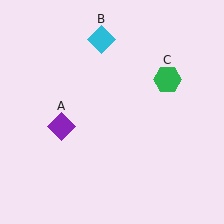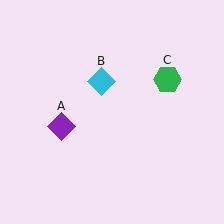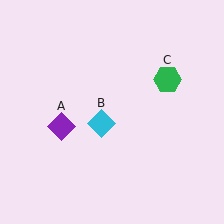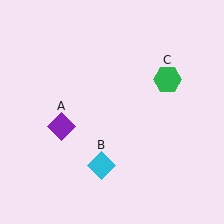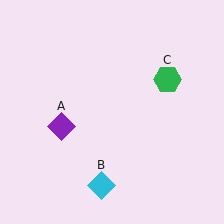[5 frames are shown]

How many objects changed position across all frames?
1 object changed position: cyan diamond (object B).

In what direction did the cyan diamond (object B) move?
The cyan diamond (object B) moved down.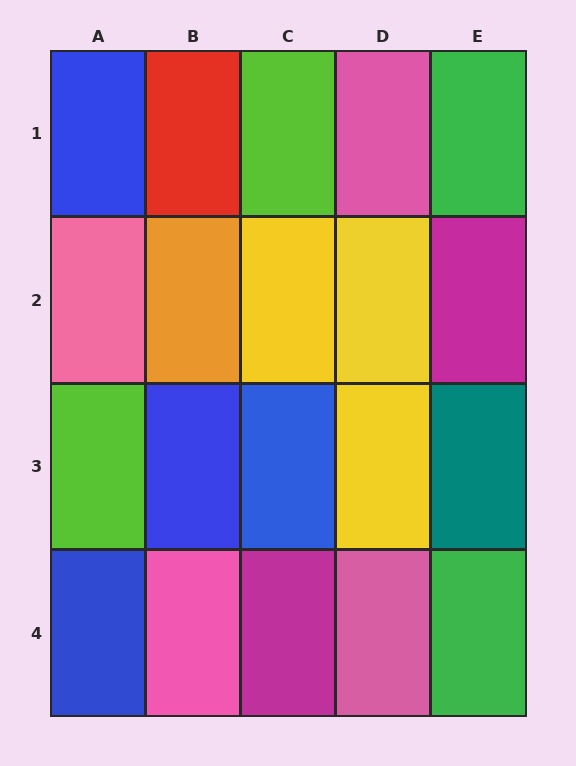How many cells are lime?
2 cells are lime.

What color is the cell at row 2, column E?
Magenta.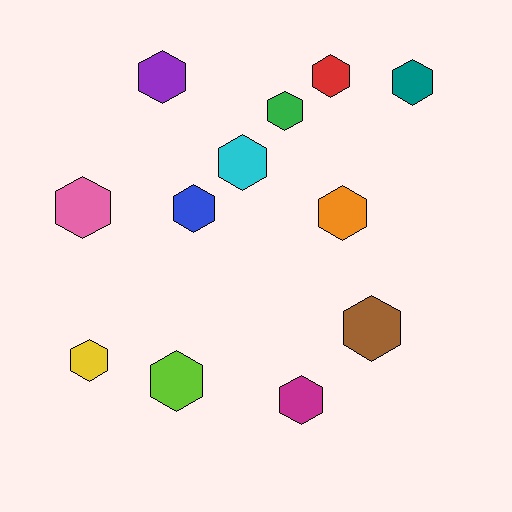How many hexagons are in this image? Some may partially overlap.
There are 12 hexagons.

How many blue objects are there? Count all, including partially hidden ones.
There is 1 blue object.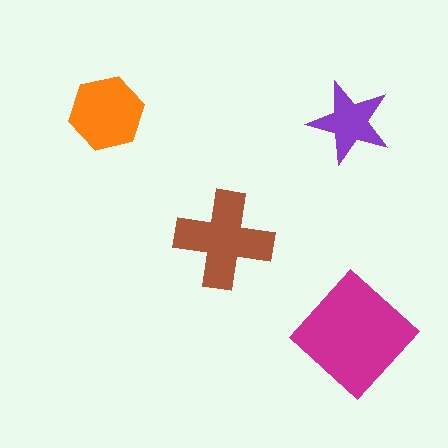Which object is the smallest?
The purple star.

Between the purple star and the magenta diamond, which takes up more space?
The magenta diamond.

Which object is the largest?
The magenta diamond.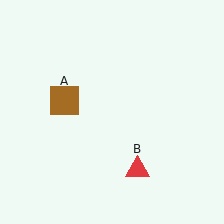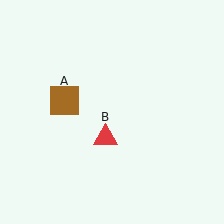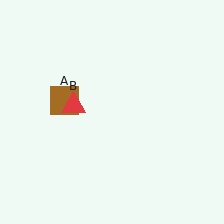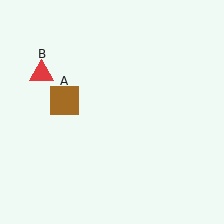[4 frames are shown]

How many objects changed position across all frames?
1 object changed position: red triangle (object B).